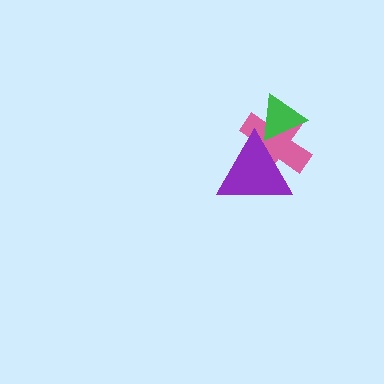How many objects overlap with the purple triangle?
2 objects overlap with the purple triangle.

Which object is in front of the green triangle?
The purple triangle is in front of the green triangle.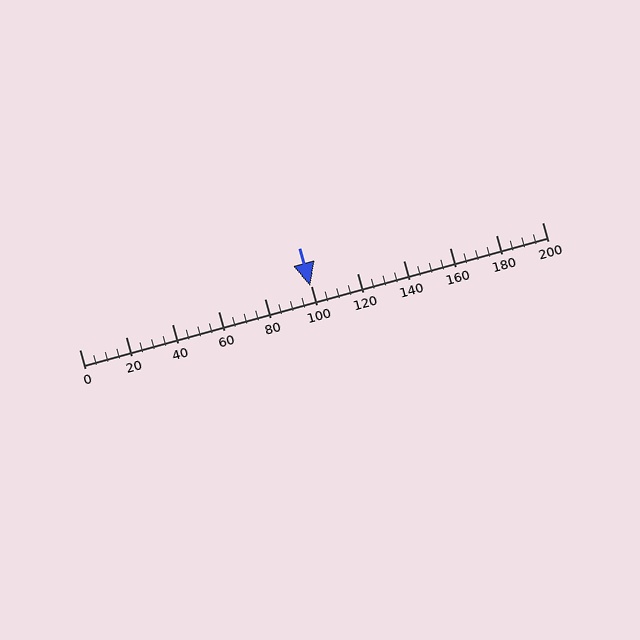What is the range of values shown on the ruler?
The ruler shows values from 0 to 200.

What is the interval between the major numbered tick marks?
The major tick marks are spaced 20 units apart.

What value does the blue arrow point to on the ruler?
The blue arrow points to approximately 100.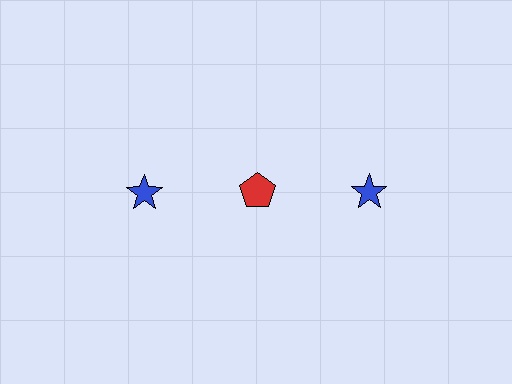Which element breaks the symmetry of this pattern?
The red pentagon in the top row, second from left column breaks the symmetry. All other shapes are blue stars.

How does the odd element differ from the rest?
It differs in both color (red instead of blue) and shape (pentagon instead of star).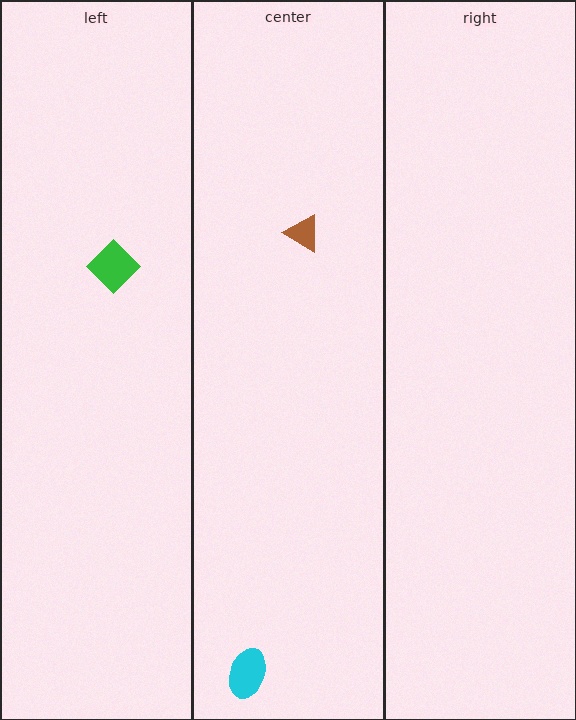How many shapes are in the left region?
1.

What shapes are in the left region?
The green diamond.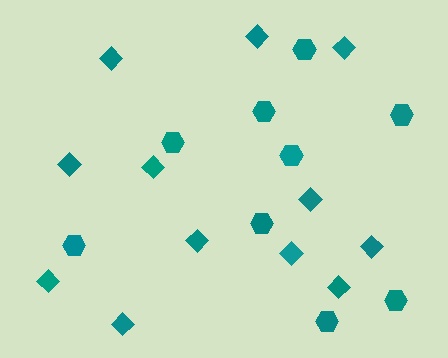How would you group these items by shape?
There are 2 groups: one group of diamonds (12) and one group of hexagons (9).